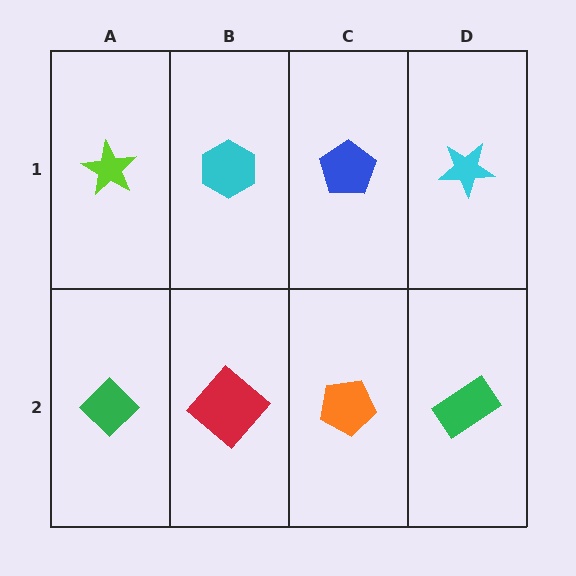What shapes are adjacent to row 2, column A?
A lime star (row 1, column A), a red diamond (row 2, column B).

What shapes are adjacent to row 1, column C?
An orange pentagon (row 2, column C), a cyan hexagon (row 1, column B), a cyan star (row 1, column D).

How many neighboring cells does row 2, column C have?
3.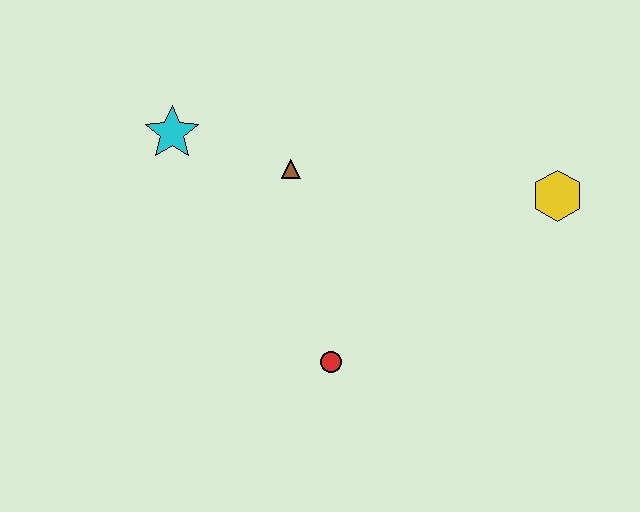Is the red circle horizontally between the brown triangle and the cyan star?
No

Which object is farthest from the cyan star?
The yellow hexagon is farthest from the cyan star.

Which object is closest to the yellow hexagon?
The brown triangle is closest to the yellow hexagon.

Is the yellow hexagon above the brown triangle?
No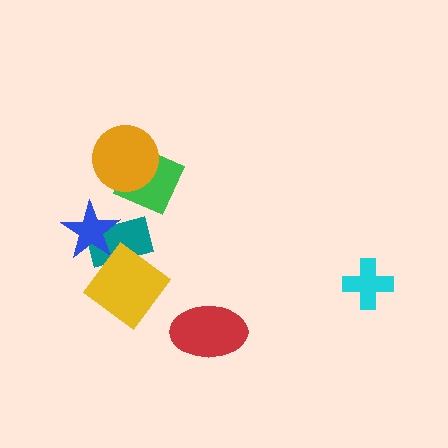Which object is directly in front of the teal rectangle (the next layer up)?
The blue star is directly in front of the teal rectangle.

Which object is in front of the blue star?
The yellow diamond is in front of the blue star.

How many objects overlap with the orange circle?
1 object overlaps with the orange circle.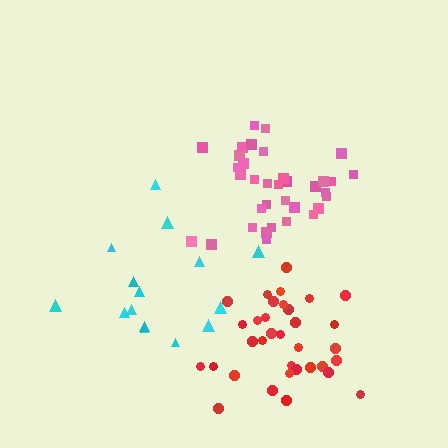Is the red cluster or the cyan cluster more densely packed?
Red.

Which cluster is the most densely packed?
Pink.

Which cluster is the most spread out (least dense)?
Cyan.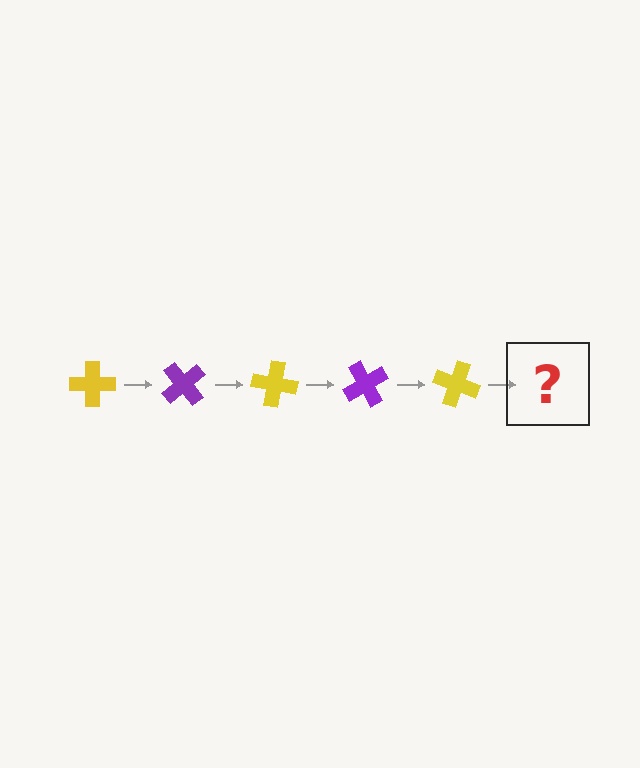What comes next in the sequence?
The next element should be a purple cross, rotated 250 degrees from the start.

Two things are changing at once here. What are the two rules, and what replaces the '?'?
The two rules are that it rotates 50 degrees each step and the color cycles through yellow and purple. The '?' should be a purple cross, rotated 250 degrees from the start.